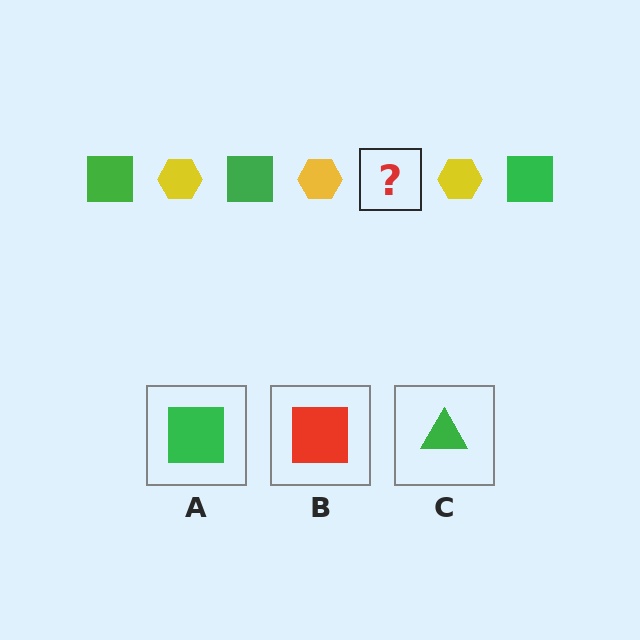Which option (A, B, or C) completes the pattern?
A.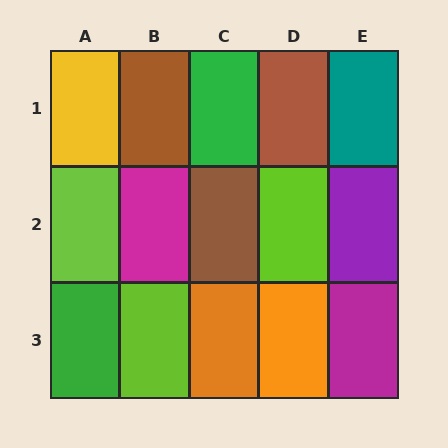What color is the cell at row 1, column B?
Brown.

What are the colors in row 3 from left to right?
Green, lime, orange, orange, magenta.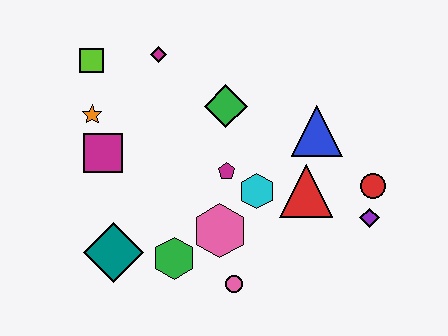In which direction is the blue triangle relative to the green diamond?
The blue triangle is to the right of the green diamond.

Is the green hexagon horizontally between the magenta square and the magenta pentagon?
Yes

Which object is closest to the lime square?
The orange star is closest to the lime square.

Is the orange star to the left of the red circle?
Yes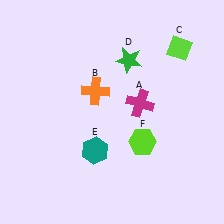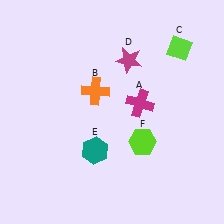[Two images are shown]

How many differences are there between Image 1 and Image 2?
There is 1 difference between the two images.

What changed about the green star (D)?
In Image 1, D is green. In Image 2, it changed to magenta.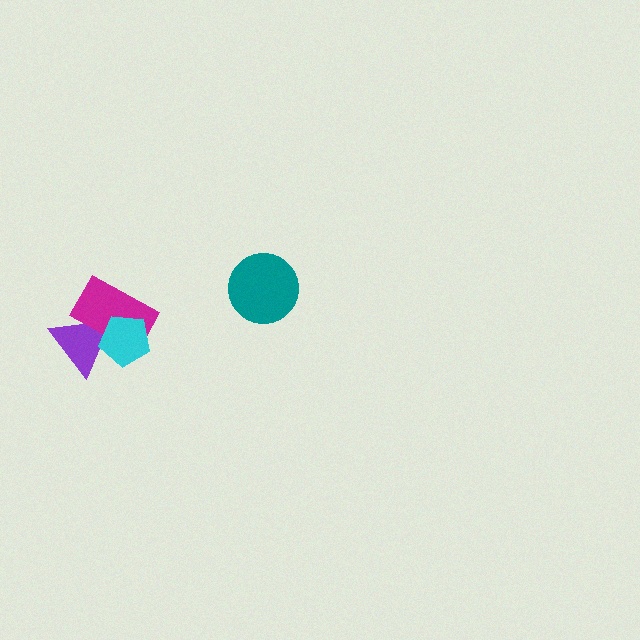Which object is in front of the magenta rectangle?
The cyan pentagon is in front of the magenta rectangle.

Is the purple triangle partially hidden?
Yes, it is partially covered by another shape.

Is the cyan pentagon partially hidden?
No, no other shape covers it.